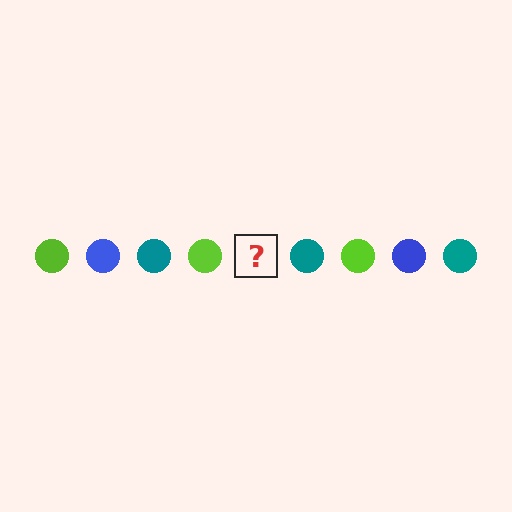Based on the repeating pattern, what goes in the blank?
The blank should be a blue circle.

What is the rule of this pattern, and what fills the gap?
The rule is that the pattern cycles through lime, blue, teal circles. The gap should be filled with a blue circle.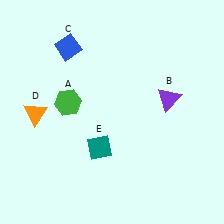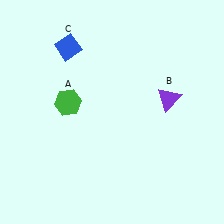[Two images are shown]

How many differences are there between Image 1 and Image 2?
There are 2 differences between the two images.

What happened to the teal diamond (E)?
The teal diamond (E) was removed in Image 2. It was in the bottom-left area of Image 1.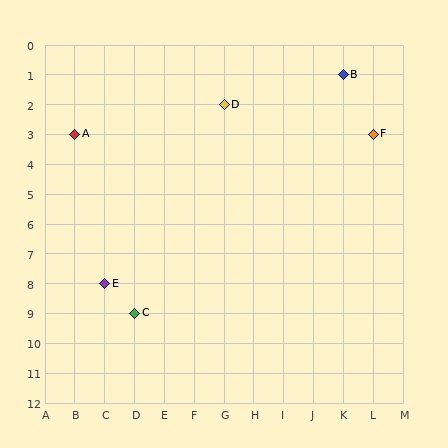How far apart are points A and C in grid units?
Points A and C are 2 columns and 6 rows apart (about 6.3 grid units diagonally).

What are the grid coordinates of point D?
Point D is at grid coordinates (G, 2).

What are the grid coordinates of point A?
Point A is at grid coordinates (B, 3).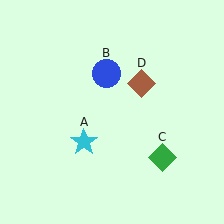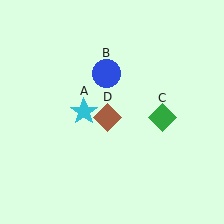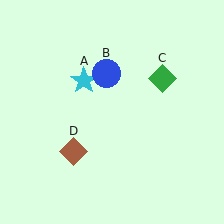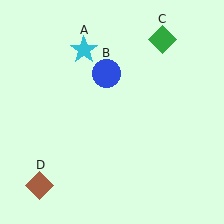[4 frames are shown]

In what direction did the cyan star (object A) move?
The cyan star (object A) moved up.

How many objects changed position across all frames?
3 objects changed position: cyan star (object A), green diamond (object C), brown diamond (object D).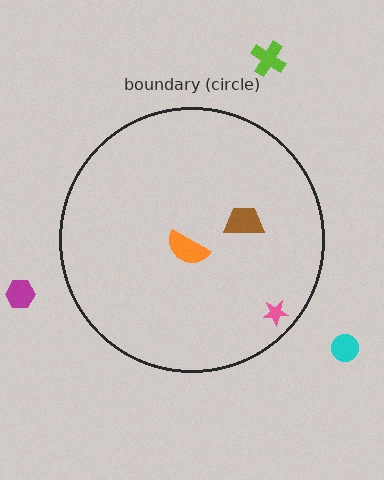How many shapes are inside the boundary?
3 inside, 3 outside.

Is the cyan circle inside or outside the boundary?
Outside.